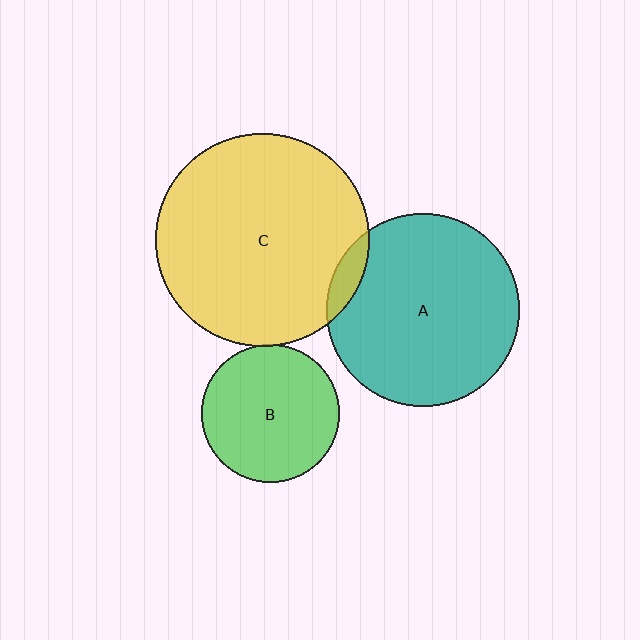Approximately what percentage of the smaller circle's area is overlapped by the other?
Approximately 5%.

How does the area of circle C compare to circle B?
Approximately 2.4 times.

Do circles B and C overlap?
Yes.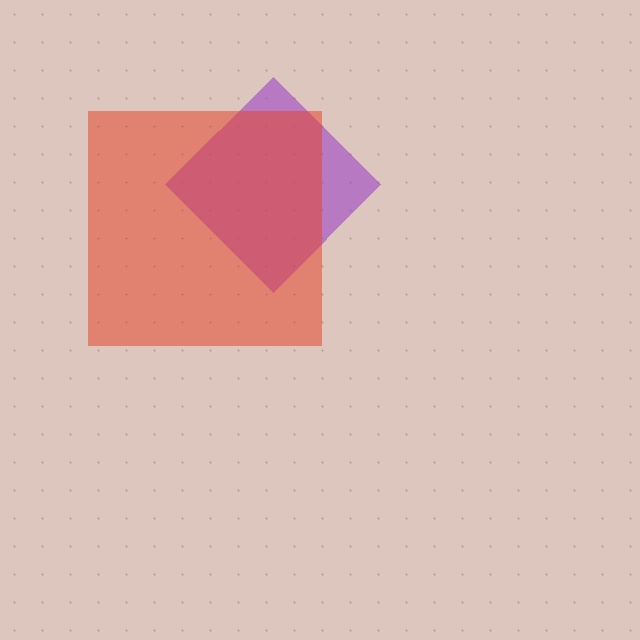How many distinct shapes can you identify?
There are 2 distinct shapes: a purple diamond, a red square.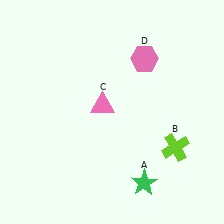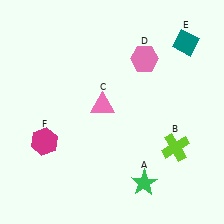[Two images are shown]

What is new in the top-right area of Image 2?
A teal diamond (E) was added in the top-right area of Image 2.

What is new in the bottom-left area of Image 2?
A magenta hexagon (F) was added in the bottom-left area of Image 2.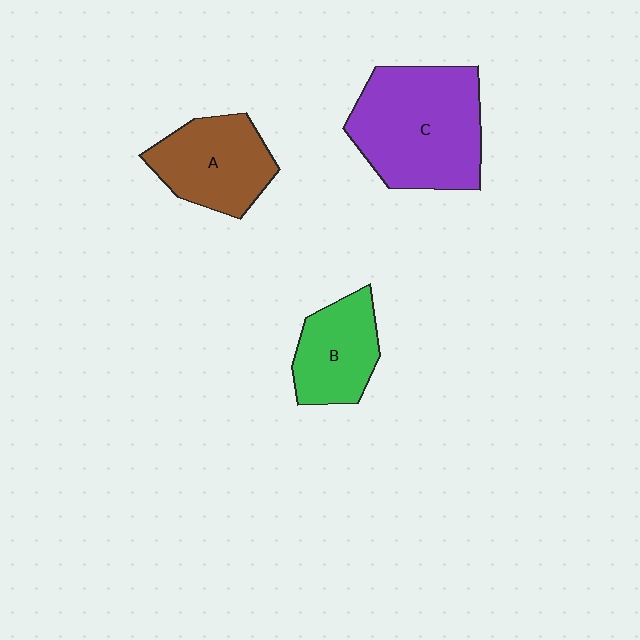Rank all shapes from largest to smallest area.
From largest to smallest: C (purple), A (brown), B (green).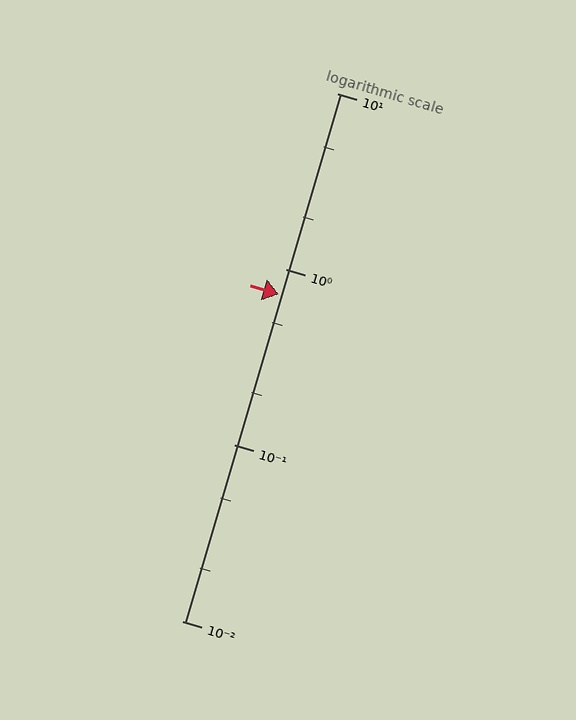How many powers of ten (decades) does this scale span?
The scale spans 3 decades, from 0.01 to 10.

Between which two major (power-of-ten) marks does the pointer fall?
The pointer is between 0.1 and 1.